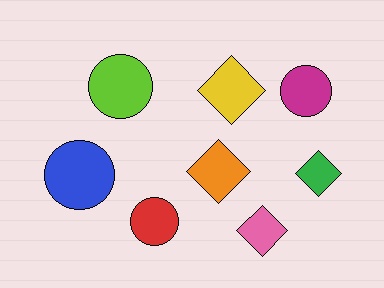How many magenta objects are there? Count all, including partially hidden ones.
There is 1 magenta object.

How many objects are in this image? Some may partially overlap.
There are 8 objects.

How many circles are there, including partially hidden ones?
There are 4 circles.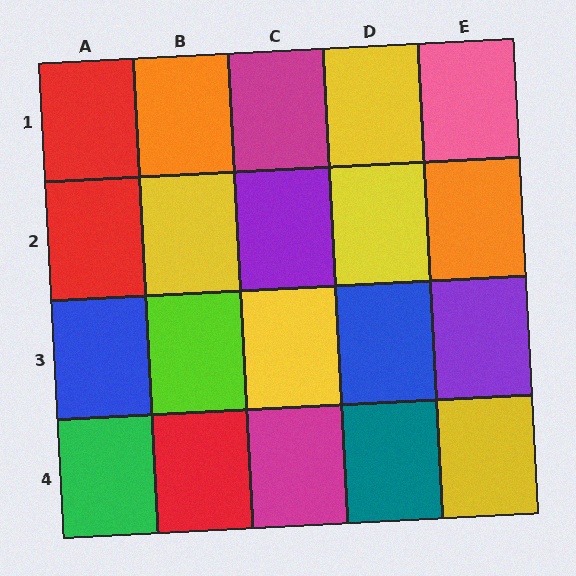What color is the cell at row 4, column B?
Red.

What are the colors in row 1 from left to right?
Red, orange, magenta, yellow, pink.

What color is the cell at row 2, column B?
Yellow.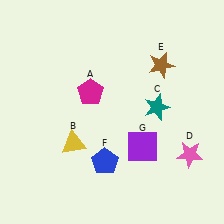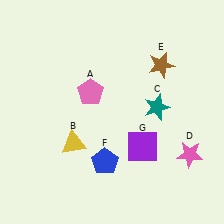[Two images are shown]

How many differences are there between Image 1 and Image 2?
There is 1 difference between the two images.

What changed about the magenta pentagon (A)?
In Image 1, A is magenta. In Image 2, it changed to pink.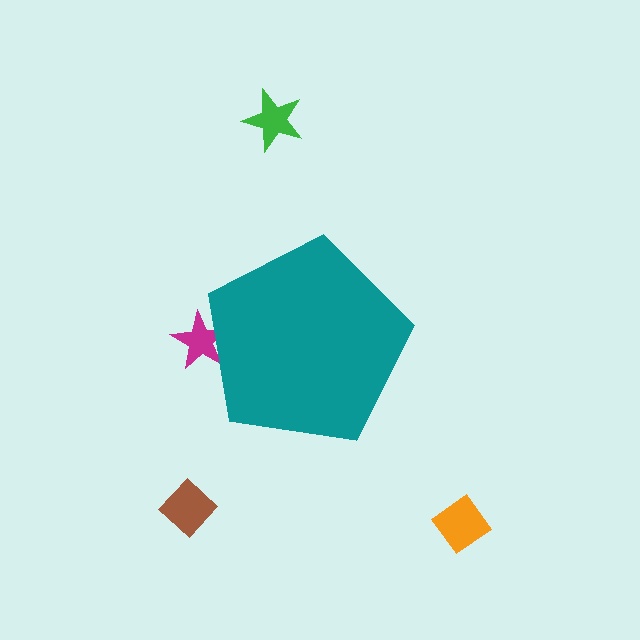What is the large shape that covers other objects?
A teal pentagon.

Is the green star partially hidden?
No, the green star is fully visible.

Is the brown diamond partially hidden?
No, the brown diamond is fully visible.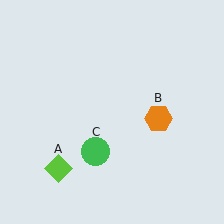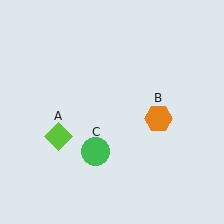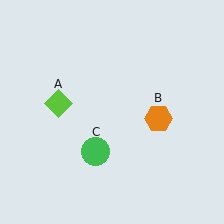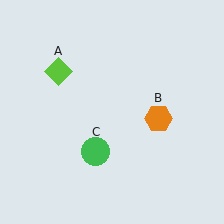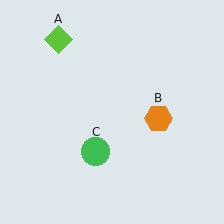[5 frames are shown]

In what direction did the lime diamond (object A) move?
The lime diamond (object A) moved up.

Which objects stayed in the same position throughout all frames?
Orange hexagon (object B) and green circle (object C) remained stationary.